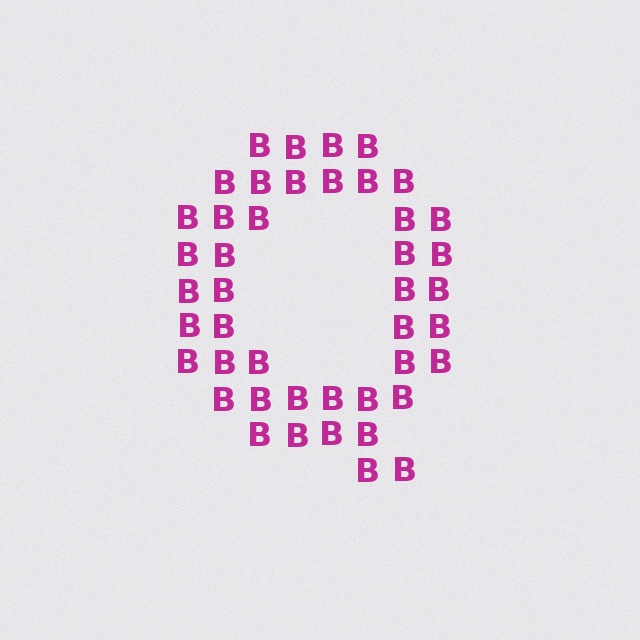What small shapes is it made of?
It is made of small letter B's.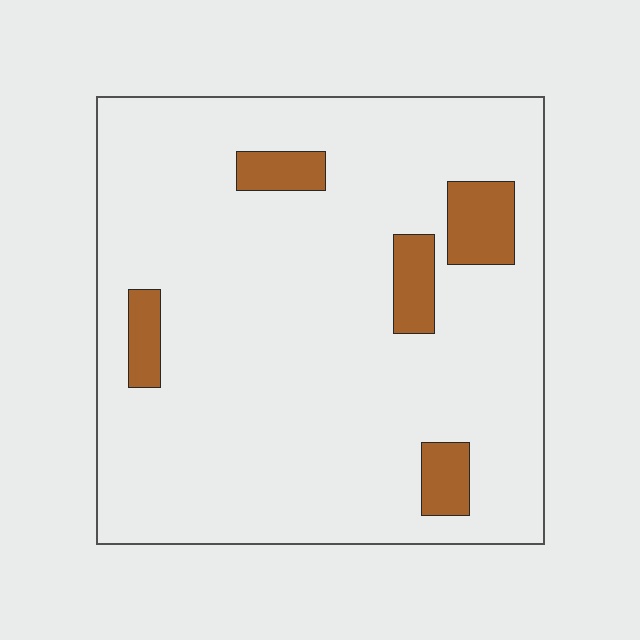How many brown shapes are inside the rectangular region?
5.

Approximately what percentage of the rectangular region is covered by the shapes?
Approximately 10%.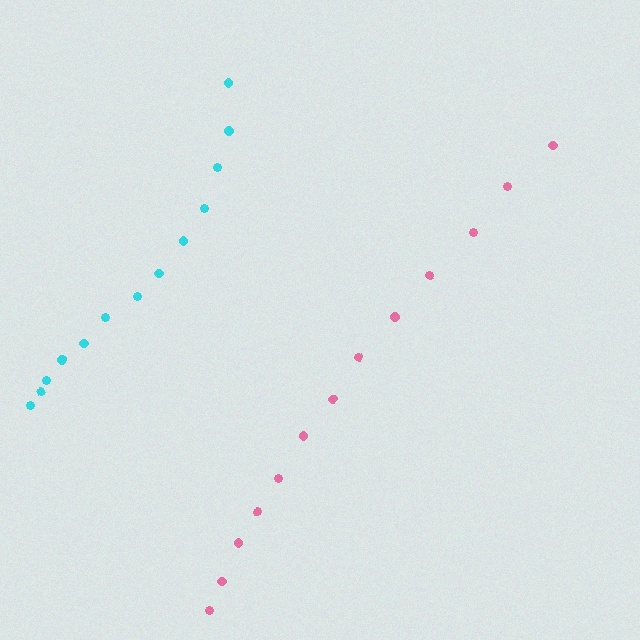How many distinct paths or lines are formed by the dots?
There are 2 distinct paths.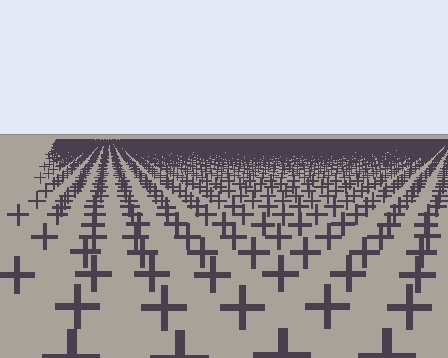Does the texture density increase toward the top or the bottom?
Density increases toward the top.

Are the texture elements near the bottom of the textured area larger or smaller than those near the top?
Larger. Near the bottom, elements are closer to the viewer and appear at a bigger on-screen size.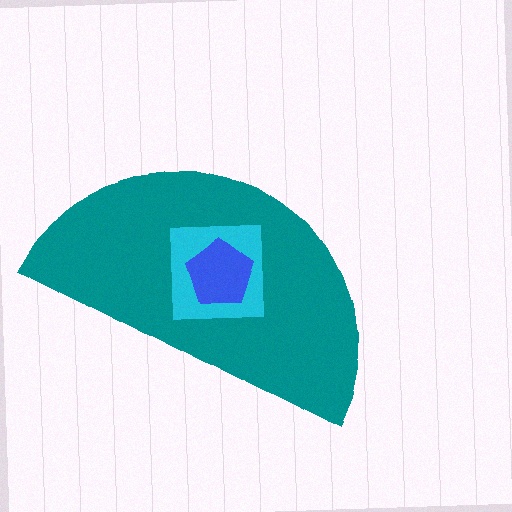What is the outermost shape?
The teal semicircle.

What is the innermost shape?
The blue pentagon.